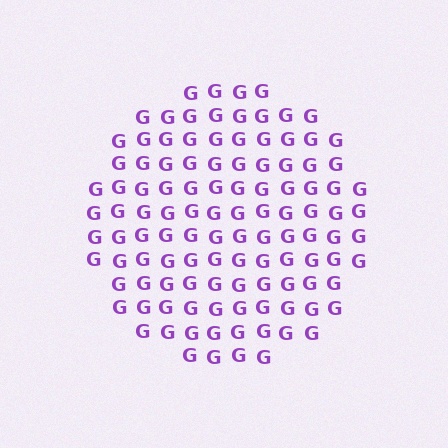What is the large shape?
The large shape is a circle.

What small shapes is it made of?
It is made of small letter G's.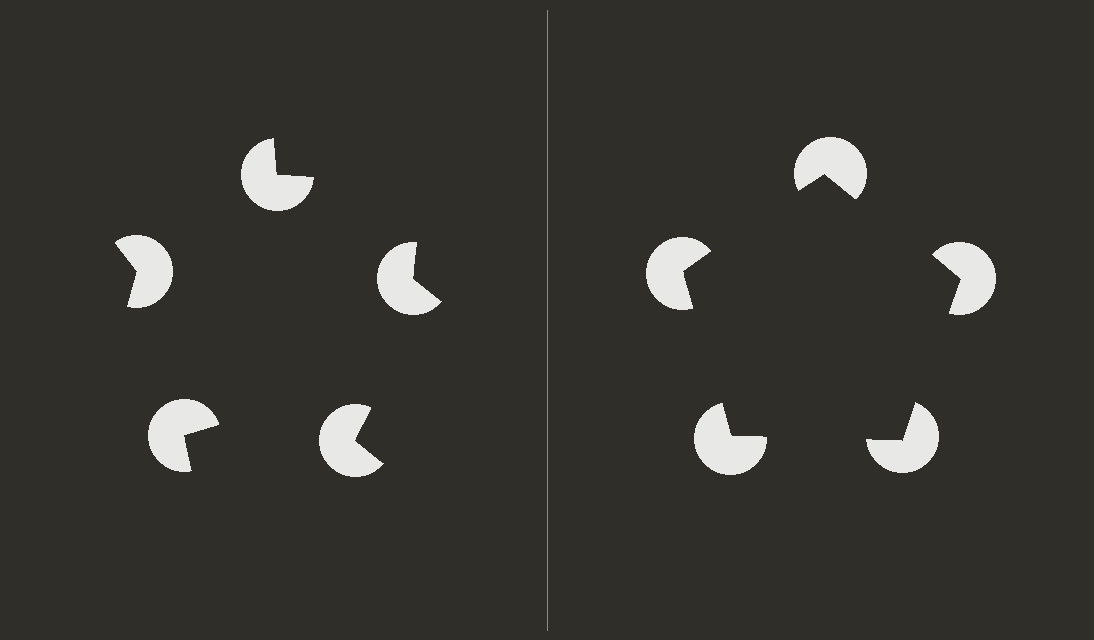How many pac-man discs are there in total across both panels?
10 — 5 on each side.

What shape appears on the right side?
An illusory pentagon.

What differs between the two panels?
The pac-man discs are positioned identically on both sides; only the wedge orientations differ. On the right they align to a pentagon; on the left they are misaligned.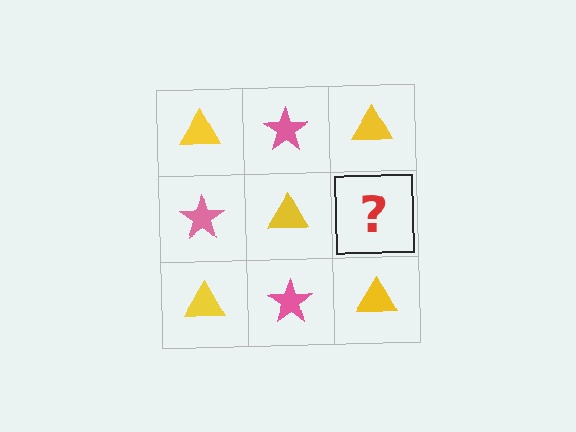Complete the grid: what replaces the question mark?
The question mark should be replaced with a pink star.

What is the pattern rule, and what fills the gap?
The rule is that it alternates yellow triangle and pink star in a checkerboard pattern. The gap should be filled with a pink star.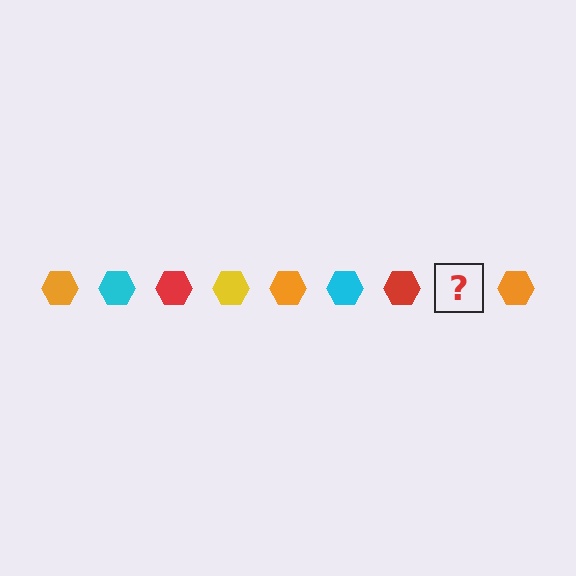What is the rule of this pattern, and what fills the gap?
The rule is that the pattern cycles through orange, cyan, red, yellow hexagons. The gap should be filled with a yellow hexagon.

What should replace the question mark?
The question mark should be replaced with a yellow hexagon.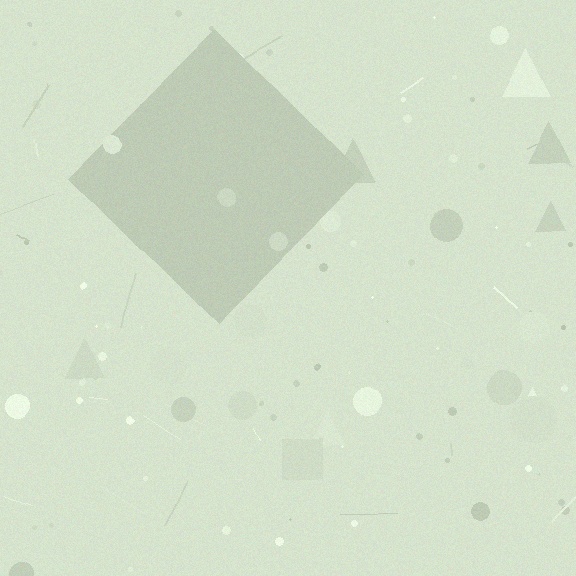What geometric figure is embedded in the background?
A diamond is embedded in the background.